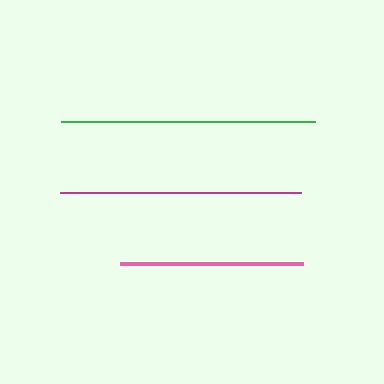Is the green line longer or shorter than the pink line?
The green line is longer than the pink line.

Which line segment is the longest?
The green line is the longest at approximately 254 pixels.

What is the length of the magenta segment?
The magenta segment is approximately 241 pixels long.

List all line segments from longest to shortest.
From longest to shortest: green, magenta, pink.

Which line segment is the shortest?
The pink line is the shortest at approximately 183 pixels.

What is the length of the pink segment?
The pink segment is approximately 183 pixels long.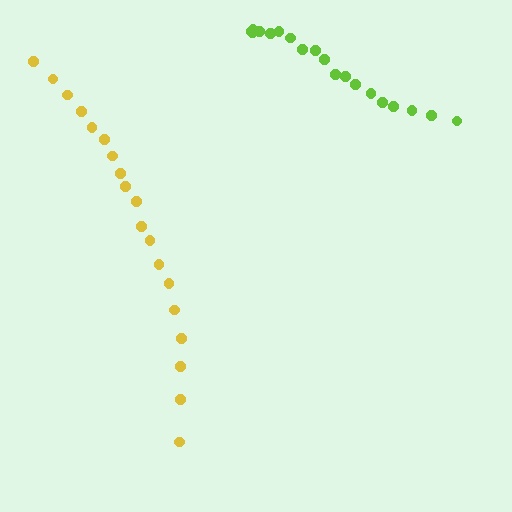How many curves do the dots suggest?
There are 2 distinct paths.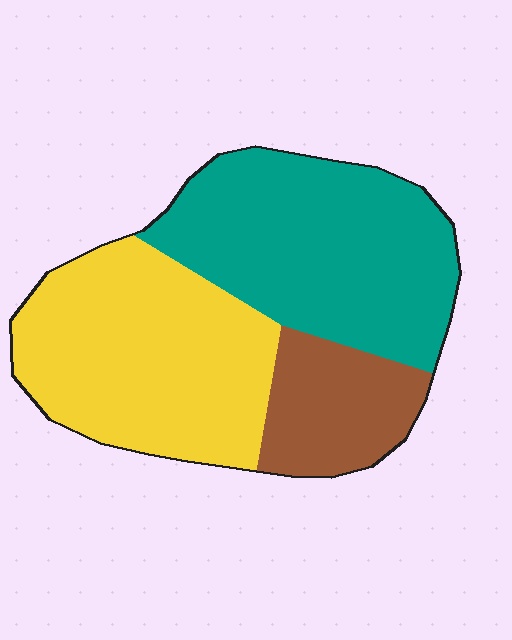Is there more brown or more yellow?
Yellow.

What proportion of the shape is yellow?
Yellow takes up about two fifths (2/5) of the shape.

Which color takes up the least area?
Brown, at roughly 15%.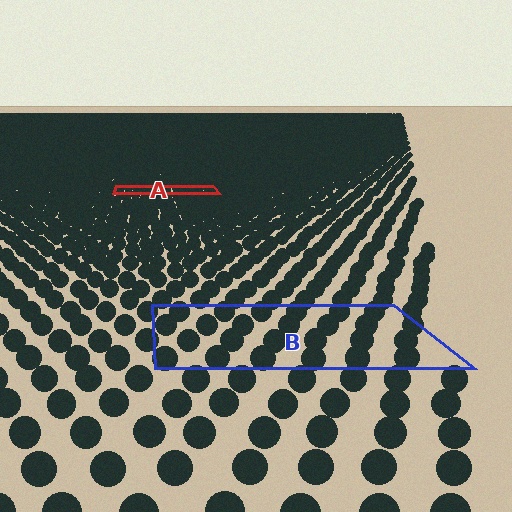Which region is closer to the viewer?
Region B is closer. The texture elements there are larger and more spread out.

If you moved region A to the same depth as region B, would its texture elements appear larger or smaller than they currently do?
They would appear larger. At a closer depth, the same texture elements are projected at a bigger on-screen size.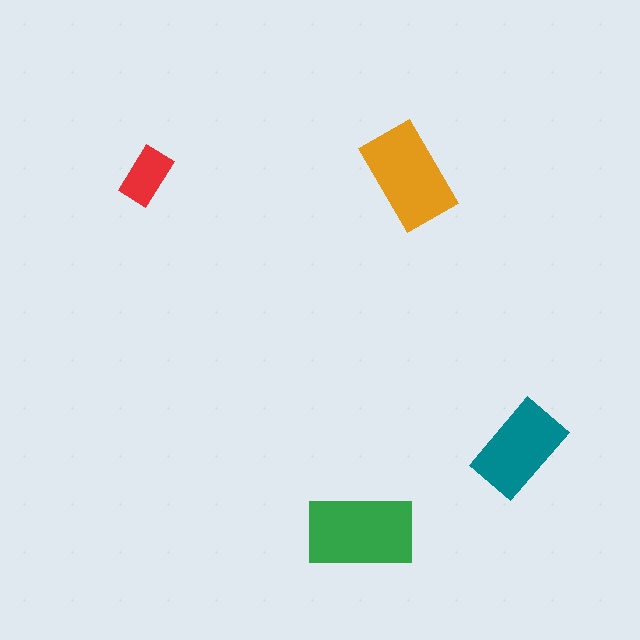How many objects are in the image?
There are 4 objects in the image.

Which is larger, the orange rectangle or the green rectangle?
The green one.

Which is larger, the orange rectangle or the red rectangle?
The orange one.